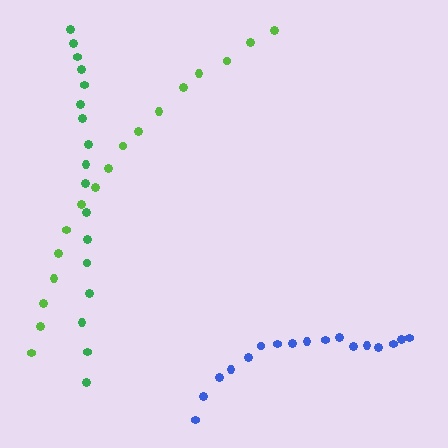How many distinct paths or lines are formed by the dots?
There are 3 distinct paths.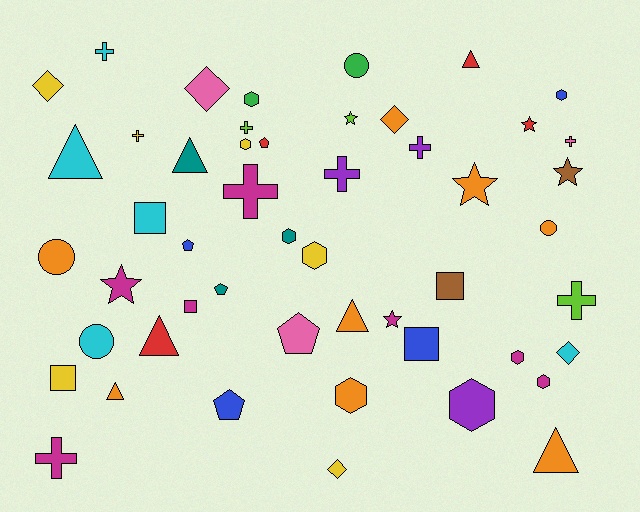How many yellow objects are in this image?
There are 6 yellow objects.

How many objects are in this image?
There are 50 objects.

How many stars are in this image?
There are 6 stars.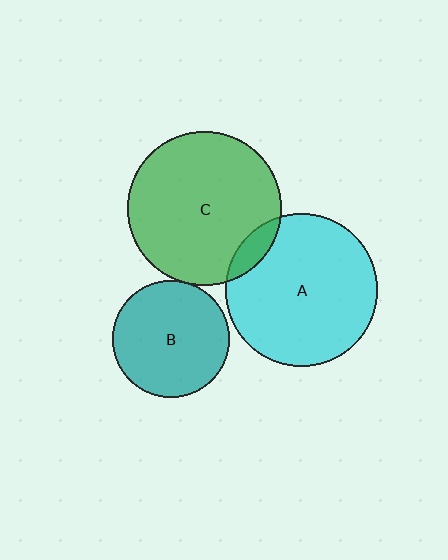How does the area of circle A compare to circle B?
Approximately 1.7 times.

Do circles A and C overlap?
Yes.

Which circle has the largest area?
Circle C (green).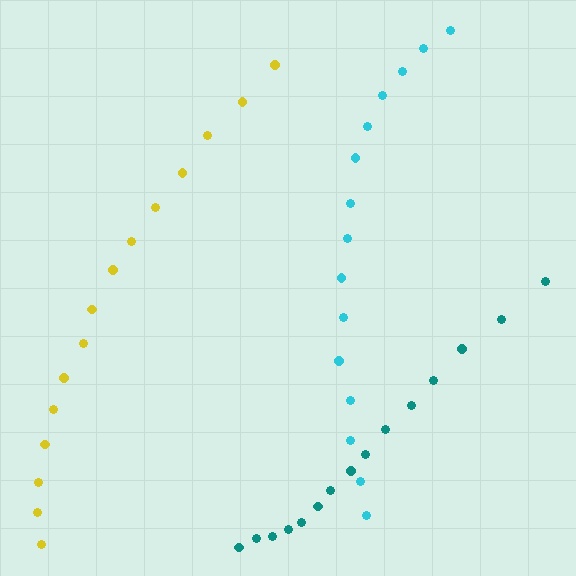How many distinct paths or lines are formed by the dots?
There are 3 distinct paths.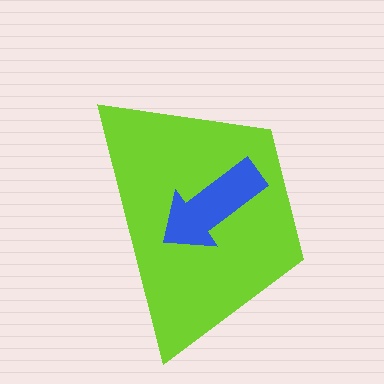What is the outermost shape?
The lime trapezoid.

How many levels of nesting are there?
2.